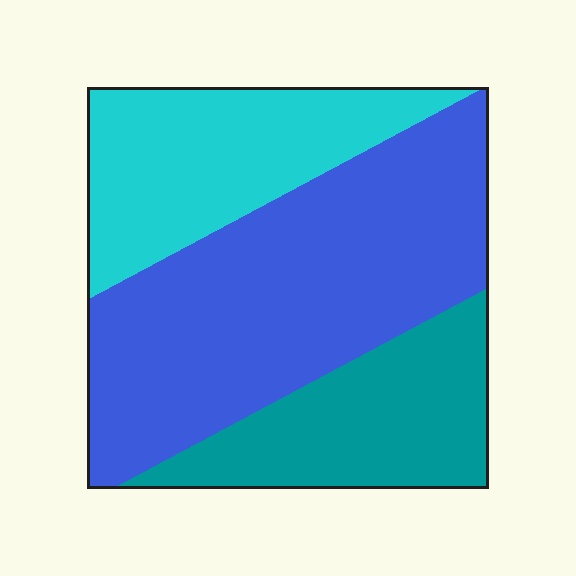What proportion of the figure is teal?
Teal takes up about one quarter (1/4) of the figure.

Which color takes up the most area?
Blue, at roughly 50%.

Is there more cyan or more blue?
Blue.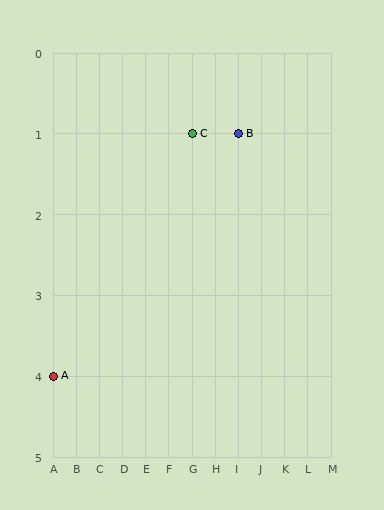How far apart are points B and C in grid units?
Points B and C are 2 columns apart.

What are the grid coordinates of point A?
Point A is at grid coordinates (A, 4).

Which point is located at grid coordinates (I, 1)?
Point B is at (I, 1).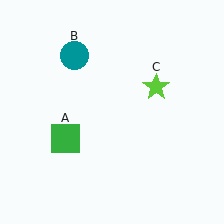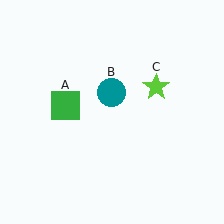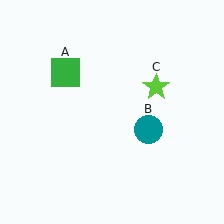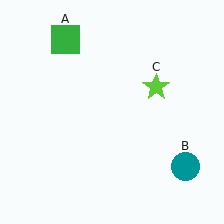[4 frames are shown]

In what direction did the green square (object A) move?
The green square (object A) moved up.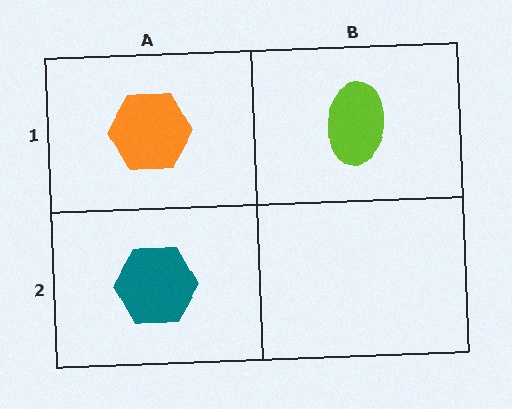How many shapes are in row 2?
1 shape.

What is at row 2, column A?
A teal hexagon.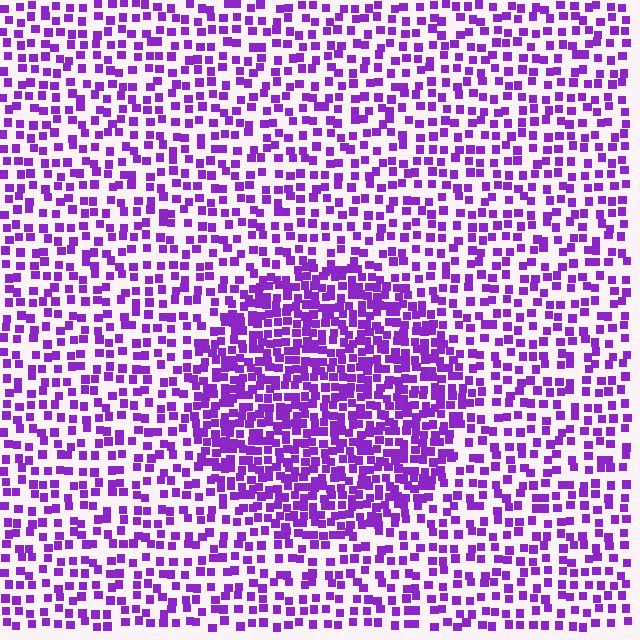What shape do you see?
I see a circle.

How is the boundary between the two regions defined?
The boundary is defined by a change in element density (approximately 2.0x ratio). All elements are the same color, size, and shape.